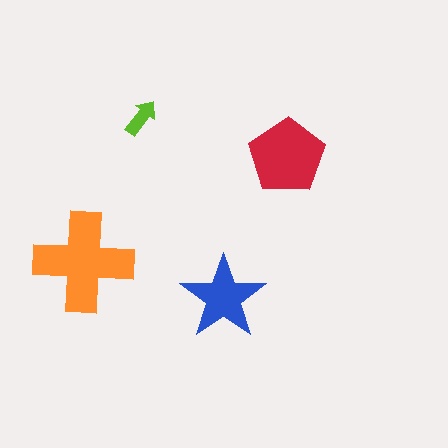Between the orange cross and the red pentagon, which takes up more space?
The orange cross.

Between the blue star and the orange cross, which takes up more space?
The orange cross.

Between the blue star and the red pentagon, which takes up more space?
The red pentagon.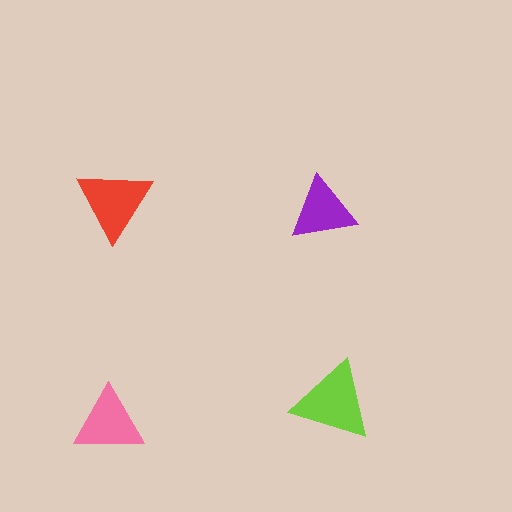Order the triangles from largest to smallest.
the lime one, the red one, the pink one, the purple one.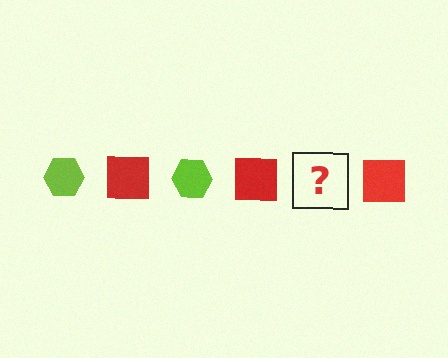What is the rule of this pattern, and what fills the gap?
The rule is that the pattern alternates between lime hexagon and red square. The gap should be filled with a lime hexagon.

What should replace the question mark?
The question mark should be replaced with a lime hexagon.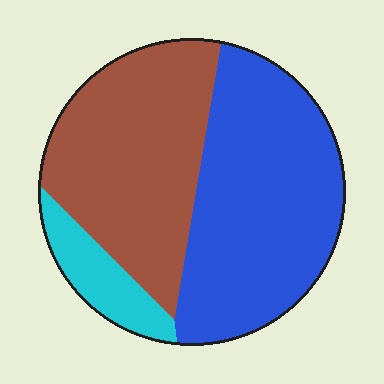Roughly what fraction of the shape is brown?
Brown covers about 40% of the shape.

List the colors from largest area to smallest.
From largest to smallest: blue, brown, cyan.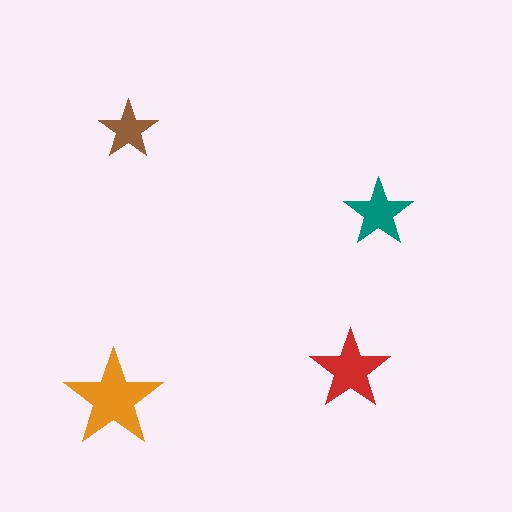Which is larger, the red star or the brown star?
The red one.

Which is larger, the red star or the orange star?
The orange one.